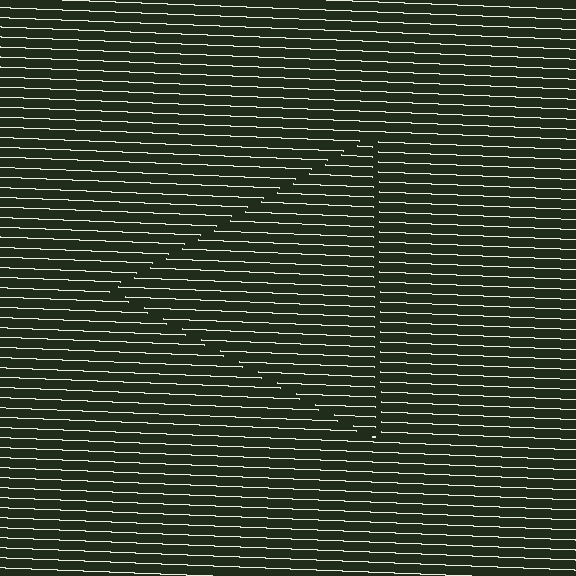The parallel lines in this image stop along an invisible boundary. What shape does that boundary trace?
An illusory triangle. The interior of the shape contains the same grating, shifted by half a period — the contour is defined by the phase discontinuity where line-ends from the inner and outer gratings abut.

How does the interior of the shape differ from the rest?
The interior of the shape contains the same grating, shifted by half a period — the contour is defined by the phase discontinuity where line-ends from the inner and outer gratings abut.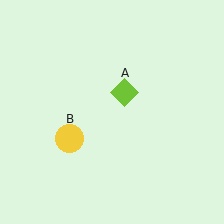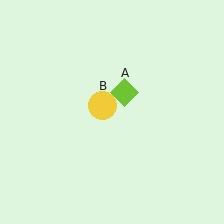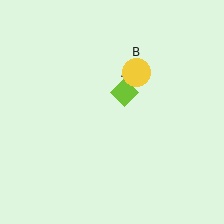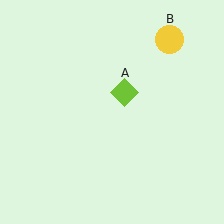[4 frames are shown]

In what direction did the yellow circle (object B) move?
The yellow circle (object B) moved up and to the right.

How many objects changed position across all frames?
1 object changed position: yellow circle (object B).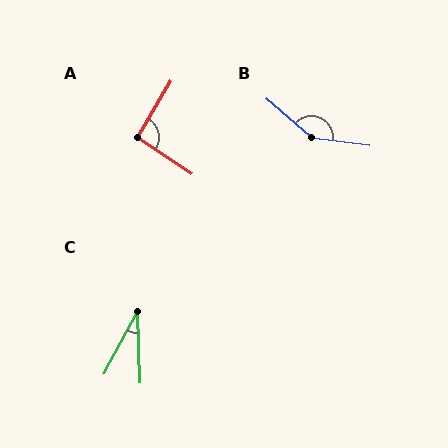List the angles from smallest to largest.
C (30°), A (93°), B (147°).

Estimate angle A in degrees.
Approximately 93 degrees.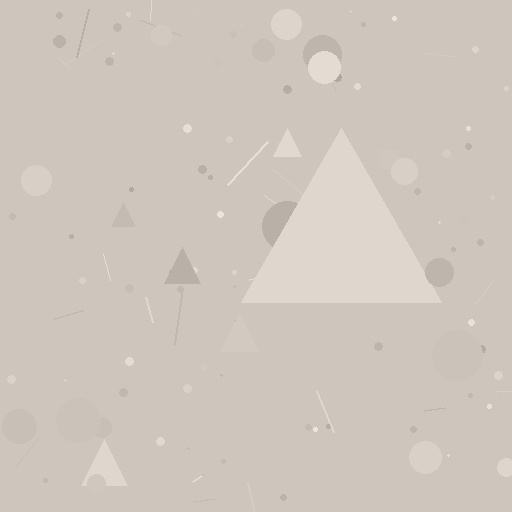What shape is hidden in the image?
A triangle is hidden in the image.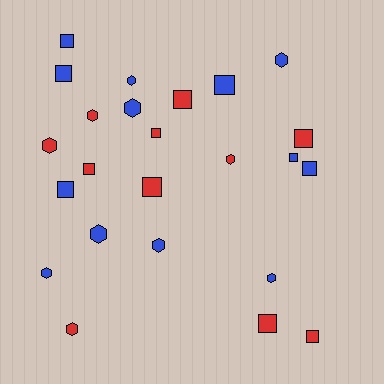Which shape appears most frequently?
Square, with 13 objects.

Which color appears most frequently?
Blue, with 13 objects.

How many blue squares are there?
There are 6 blue squares.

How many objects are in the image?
There are 24 objects.